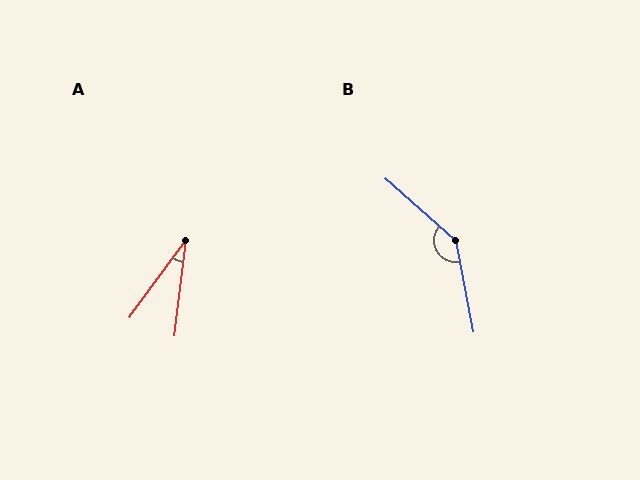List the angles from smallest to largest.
A (29°), B (143°).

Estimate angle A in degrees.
Approximately 29 degrees.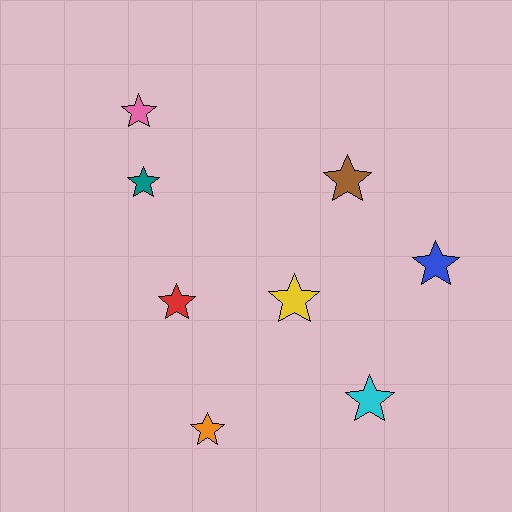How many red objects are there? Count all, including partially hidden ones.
There is 1 red object.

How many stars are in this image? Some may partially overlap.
There are 8 stars.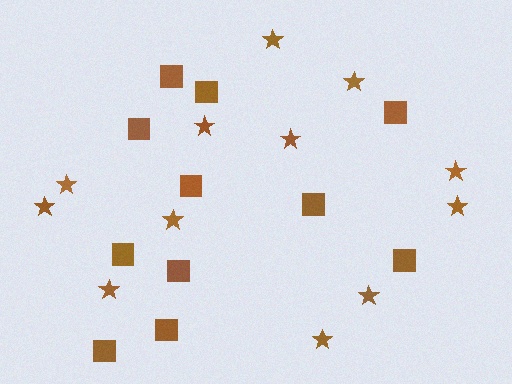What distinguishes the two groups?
There are 2 groups: one group of stars (12) and one group of squares (11).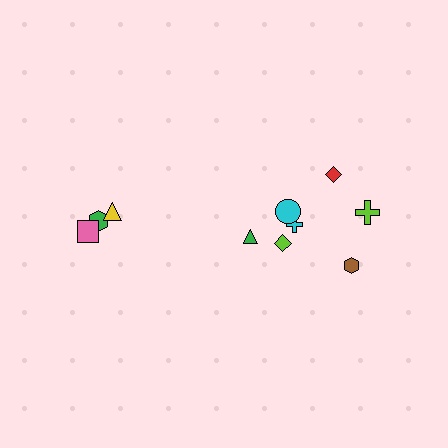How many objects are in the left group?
There are 3 objects.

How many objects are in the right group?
There are 7 objects.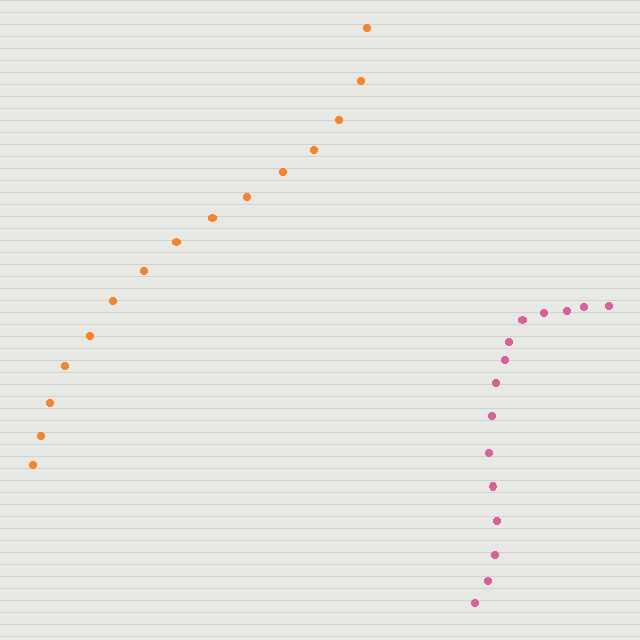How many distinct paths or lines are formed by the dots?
There are 2 distinct paths.